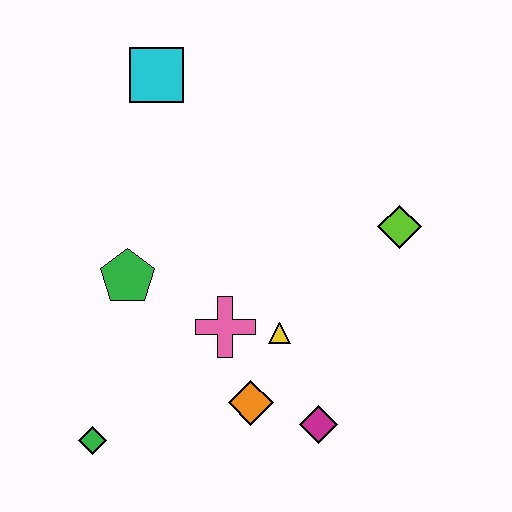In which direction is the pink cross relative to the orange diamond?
The pink cross is above the orange diamond.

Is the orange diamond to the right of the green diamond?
Yes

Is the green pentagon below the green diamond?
No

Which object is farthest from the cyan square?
The magenta diamond is farthest from the cyan square.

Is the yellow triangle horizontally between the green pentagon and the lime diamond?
Yes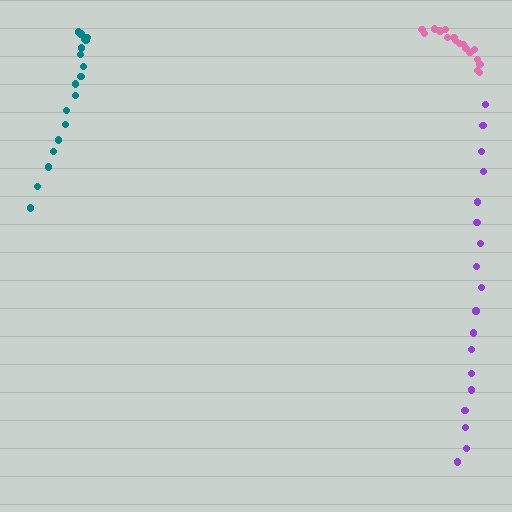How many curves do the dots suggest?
There are 3 distinct paths.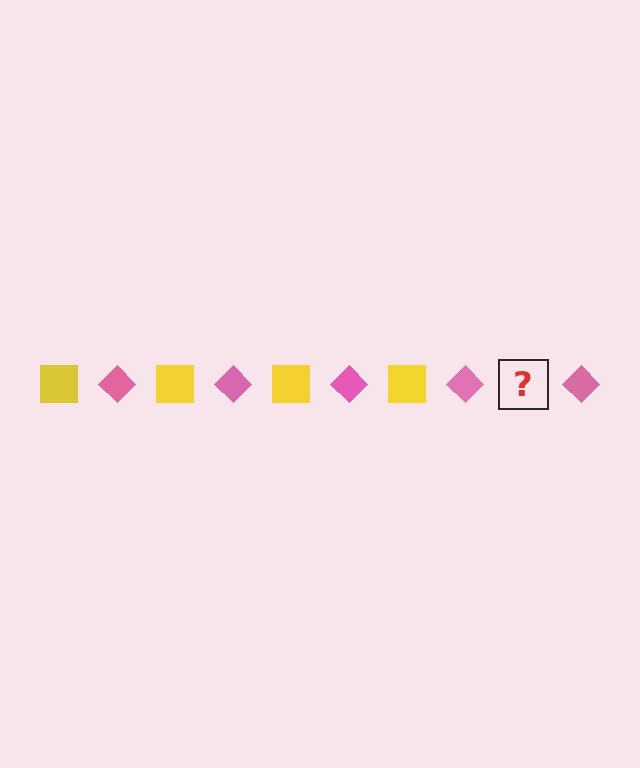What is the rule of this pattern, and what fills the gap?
The rule is that the pattern alternates between yellow square and pink diamond. The gap should be filled with a yellow square.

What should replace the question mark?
The question mark should be replaced with a yellow square.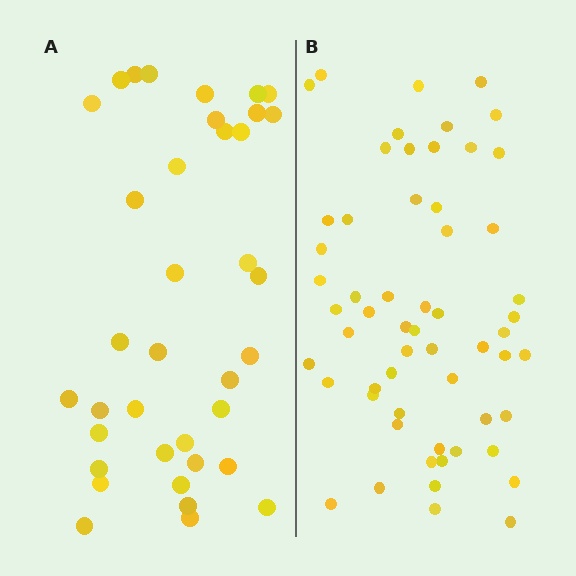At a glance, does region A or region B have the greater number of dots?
Region B (the right region) has more dots.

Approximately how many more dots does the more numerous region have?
Region B has approximately 20 more dots than region A.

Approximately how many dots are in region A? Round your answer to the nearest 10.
About 40 dots. (The exact count is 37, which rounds to 40.)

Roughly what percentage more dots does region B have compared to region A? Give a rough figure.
About 55% more.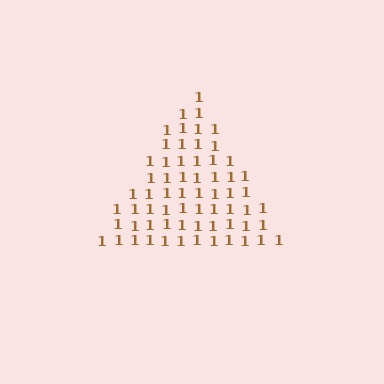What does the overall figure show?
The overall figure shows a triangle.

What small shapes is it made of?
It is made of small digit 1's.